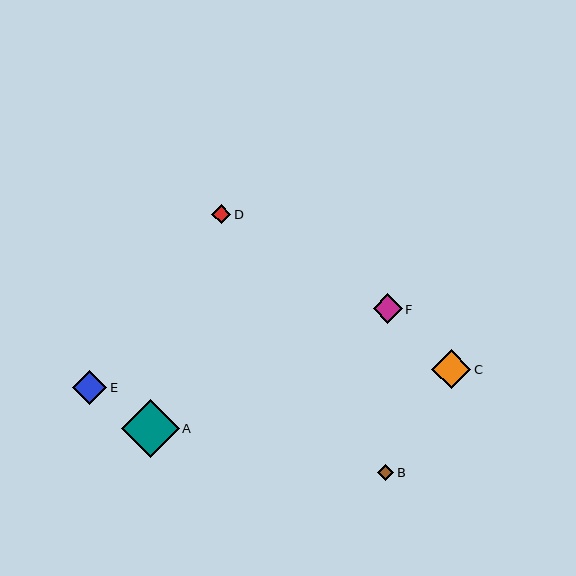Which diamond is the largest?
Diamond A is the largest with a size of approximately 58 pixels.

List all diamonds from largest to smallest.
From largest to smallest: A, C, E, F, D, B.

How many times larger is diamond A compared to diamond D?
Diamond A is approximately 3.1 times the size of diamond D.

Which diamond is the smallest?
Diamond B is the smallest with a size of approximately 16 pixels.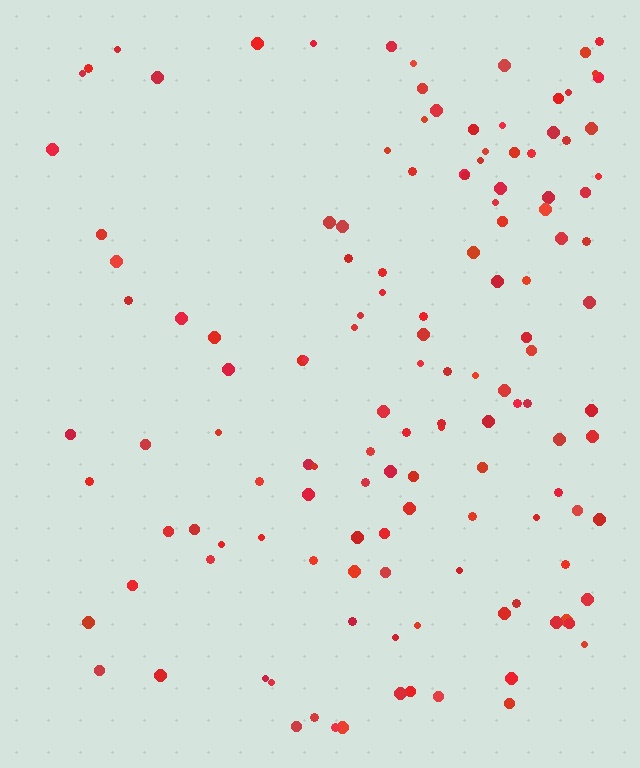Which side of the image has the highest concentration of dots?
The right.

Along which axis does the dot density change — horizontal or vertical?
Horizontal.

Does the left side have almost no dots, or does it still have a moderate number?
Still a moderate number, just noticeably fewer than the right.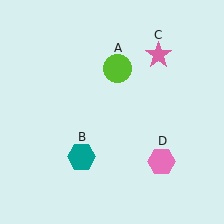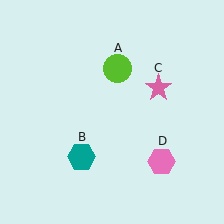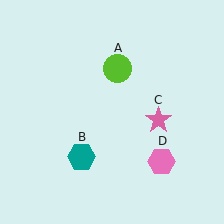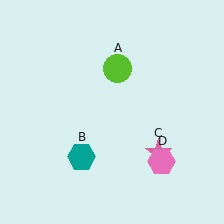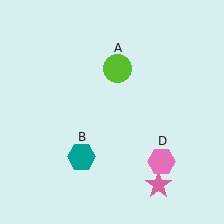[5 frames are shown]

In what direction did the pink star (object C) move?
The pink star (object C) moved down.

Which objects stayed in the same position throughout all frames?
Lime circle (object A) and teal hexagon (object B) and pink hexagon (object D) remained stationary.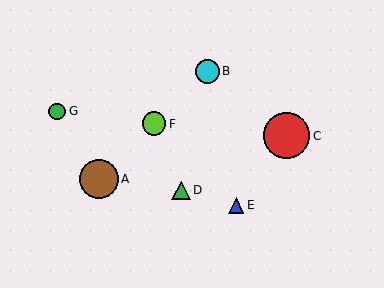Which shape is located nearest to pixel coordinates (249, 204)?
The blue triangle (labeled E) at (236, 205) is nearest to that location.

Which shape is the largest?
The red circle (labeled C) is the largest.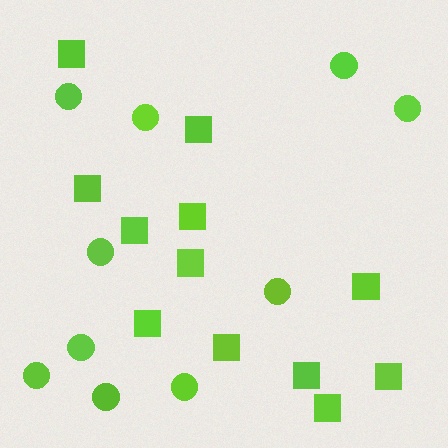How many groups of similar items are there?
There are 2 groups: one group of squares (12) and one group of circles (10).